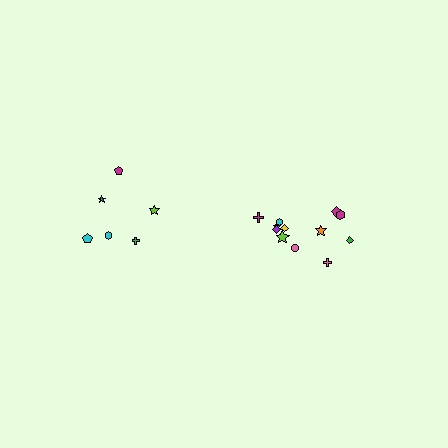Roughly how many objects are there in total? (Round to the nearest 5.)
Roughly 20 objects in total.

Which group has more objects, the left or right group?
The right group.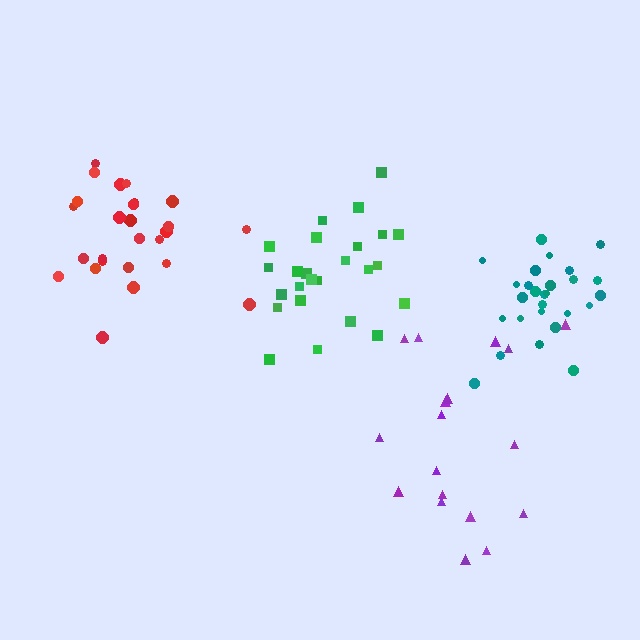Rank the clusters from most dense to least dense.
teal, red, green, purple.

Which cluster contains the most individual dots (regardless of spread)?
Teal (27).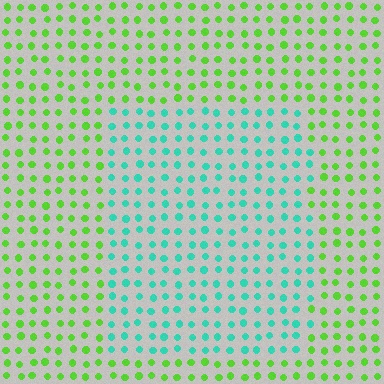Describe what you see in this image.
The image is filled with small lime elements in a uniform arrangement. A rectangle-shaped region is visible where the elements are tinted to a slightly different hue, forming a subtle color boundary.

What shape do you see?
I see a rectangle.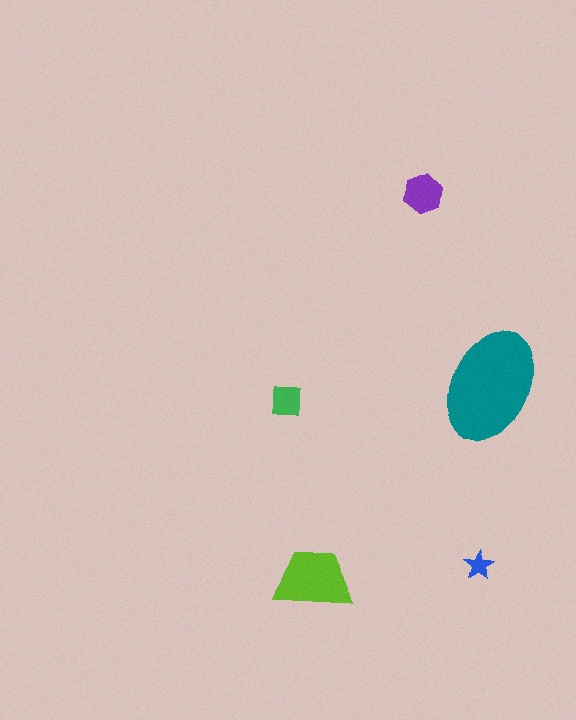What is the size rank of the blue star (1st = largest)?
5th.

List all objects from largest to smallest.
The teal ellipse, the lime trapezoid, the purple hexagon, the green square, the blue star.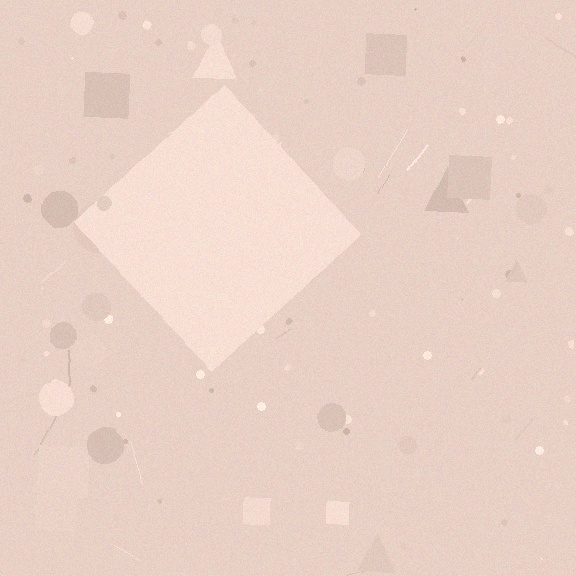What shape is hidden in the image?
A diamond is hidden in the image.